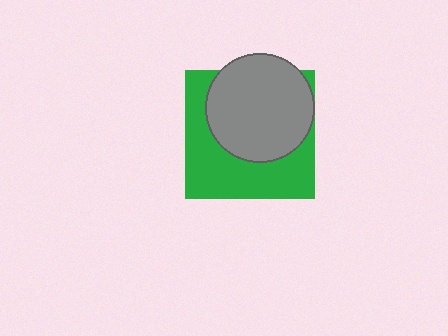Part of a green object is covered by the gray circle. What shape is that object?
It is a square.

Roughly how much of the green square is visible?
About half of it is visible (roughly 49%).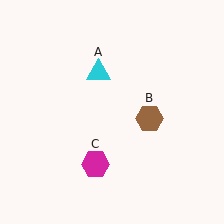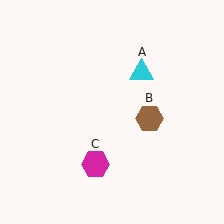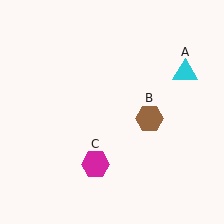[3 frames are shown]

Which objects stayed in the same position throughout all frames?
Brown hexagon (object B) and magenta hexagon (object C) remained stationary.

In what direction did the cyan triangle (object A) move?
The cyan triangle (object A) moved right.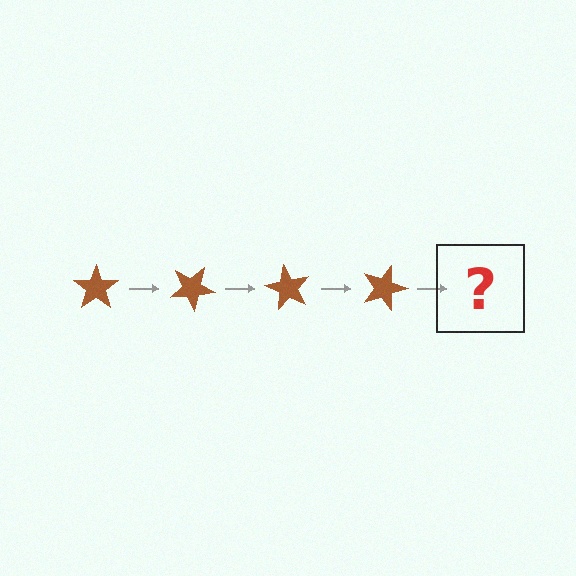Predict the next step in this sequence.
The next step is a brown star rotated 120 degrees.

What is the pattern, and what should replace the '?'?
The pattern is that the star rotates 30 degrees each step. The '?' should be a brown star rotated 120 degrees.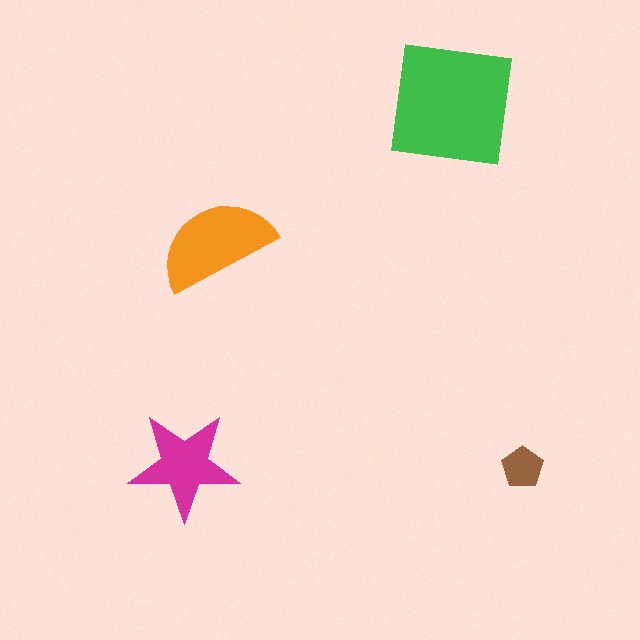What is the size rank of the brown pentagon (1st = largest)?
4th.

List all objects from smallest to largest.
The brown pentagon, the magenta star, the orange semicircle, the green square.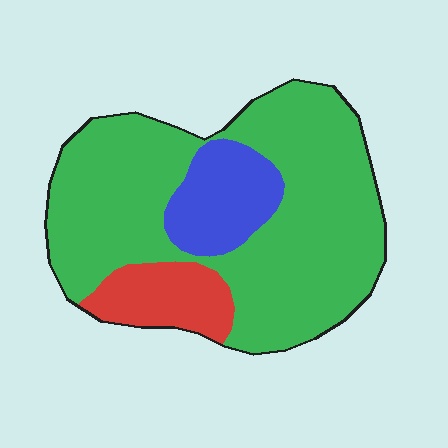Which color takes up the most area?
Green, at roughly 75%.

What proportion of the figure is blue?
Blue covers around 15% of the figure.